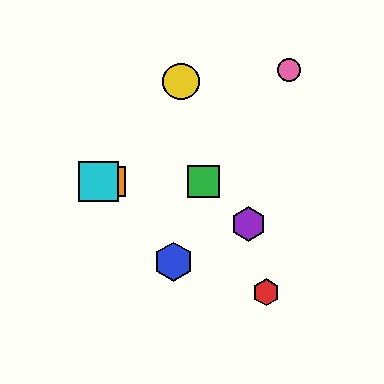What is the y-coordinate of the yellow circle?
The yellow circle is at y≈81.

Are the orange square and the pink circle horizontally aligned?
No, the orange square is at y≈182 and the pink circle is at y≈70.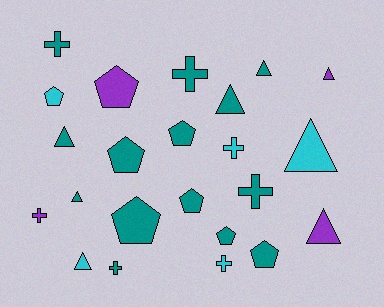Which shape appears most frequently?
Triangle, with 8 objects.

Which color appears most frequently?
Teal, with 14 objects.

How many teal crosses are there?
There are 4 teal crosses.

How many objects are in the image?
There are 23 objects.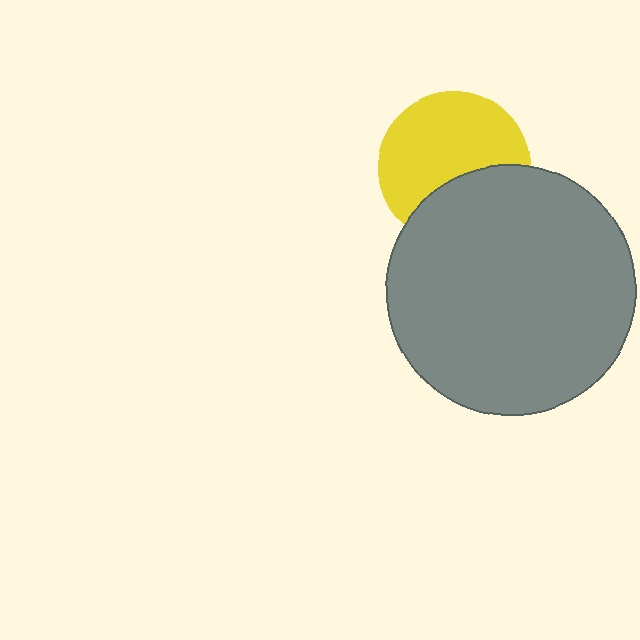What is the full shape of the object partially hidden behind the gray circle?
The partially hidden object is a yellow circle.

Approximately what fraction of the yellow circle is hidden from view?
Roughly 36% of the yellow circle is hidden behind the gray circle.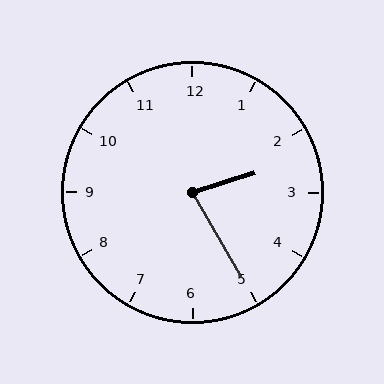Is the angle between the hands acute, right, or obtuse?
It is acute.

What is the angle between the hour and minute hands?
Approximately 78 degrees.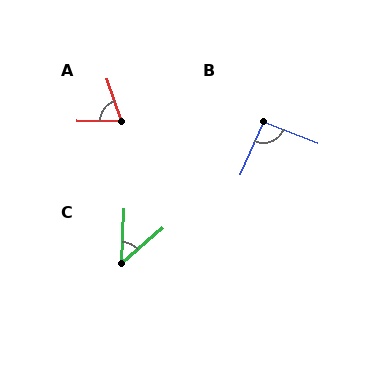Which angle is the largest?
B, at approximately 93 degrees.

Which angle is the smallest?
C, at approximately 47 degrees.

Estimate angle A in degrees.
Approximately 71 degrees.